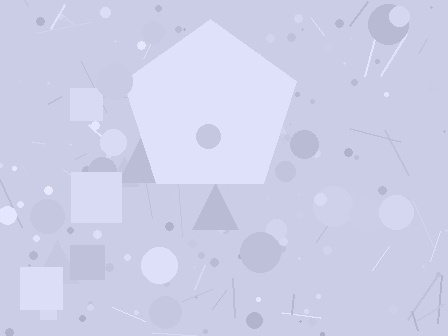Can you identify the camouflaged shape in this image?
The camouflaged shape is a pentagon.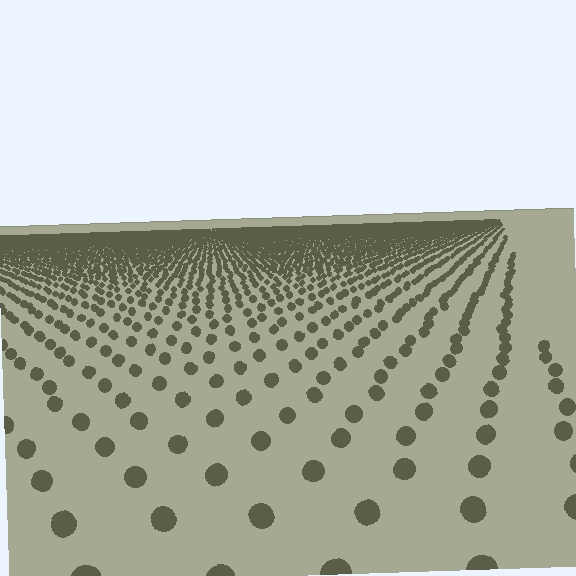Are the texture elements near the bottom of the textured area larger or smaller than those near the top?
Larger. Near the bottom, elements are closer to the viewer and appear at a bigger on-screen size.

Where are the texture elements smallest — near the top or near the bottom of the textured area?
Near the top.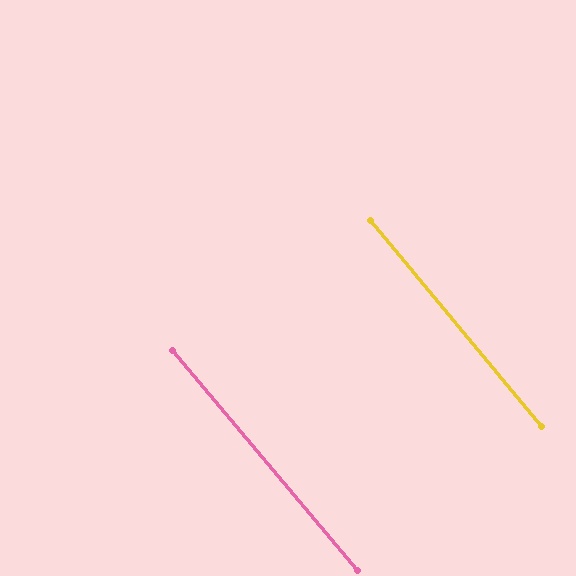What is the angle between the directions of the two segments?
Approximately 0 degrees.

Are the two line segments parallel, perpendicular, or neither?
Parallel — their directions differ by only 0.4°.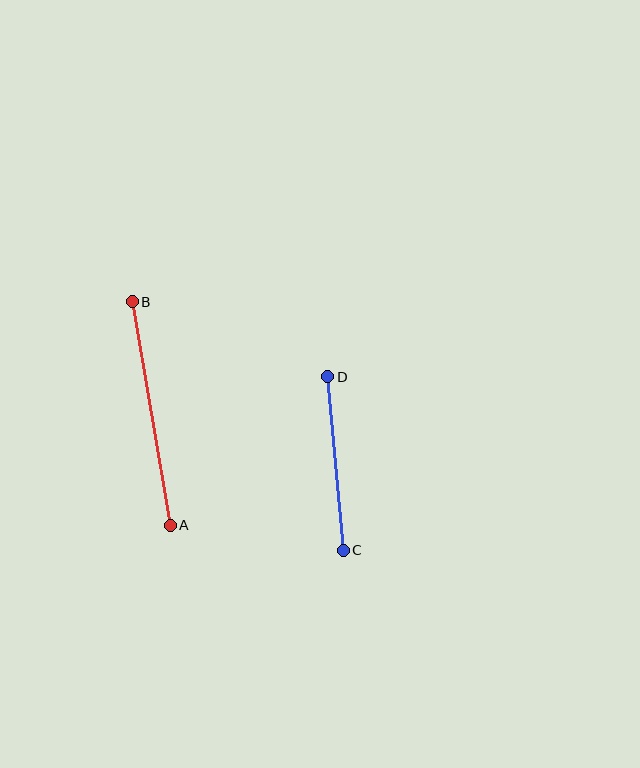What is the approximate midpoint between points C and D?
The midpoint is at approximately (335, 463) pixels.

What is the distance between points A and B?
The distance is approximately 227 pixels.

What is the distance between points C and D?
The distance is approximately 174 pixels.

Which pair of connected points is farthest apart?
Points A and B are farthest apart.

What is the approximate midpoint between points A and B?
The midpoint is at approximately (151, 413) pixels.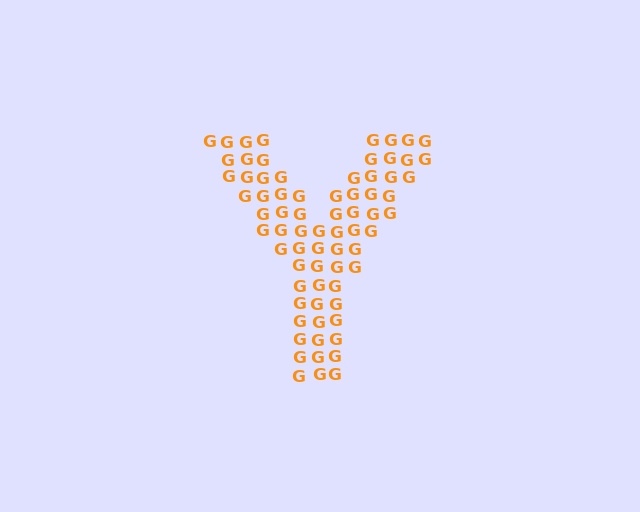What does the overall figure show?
The overall figure shows the letter Y.